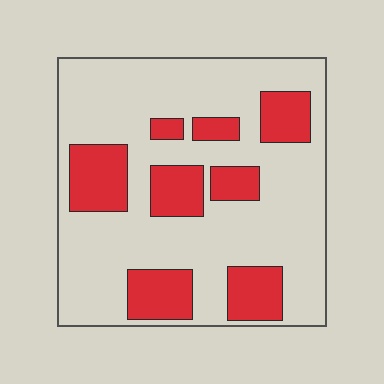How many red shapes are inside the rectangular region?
8.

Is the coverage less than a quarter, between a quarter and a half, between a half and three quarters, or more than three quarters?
Between a quarter and a half.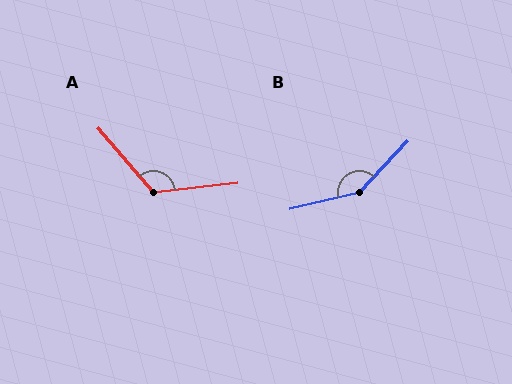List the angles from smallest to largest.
A (124°), B (147°).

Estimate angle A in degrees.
Approximately 124 degrees.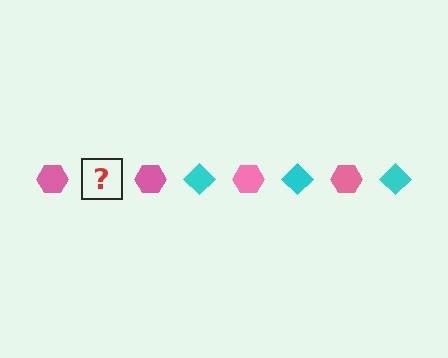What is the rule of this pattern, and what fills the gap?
The rule is that the pattern alternates between pink hexagon and cyan diamond. The gap should be filled with a cyan diamond.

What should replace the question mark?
The question mark should be replaced with a cyan diamond.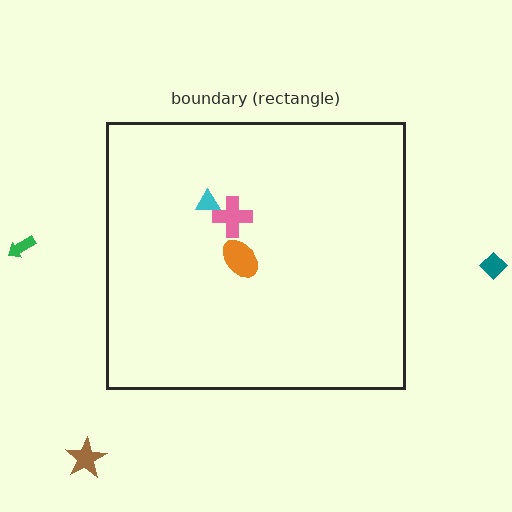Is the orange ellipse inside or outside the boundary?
Inside.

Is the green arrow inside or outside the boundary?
Outside.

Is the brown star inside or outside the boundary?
Outside.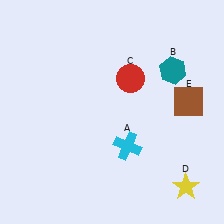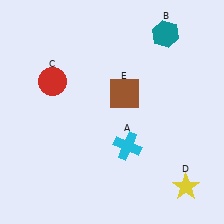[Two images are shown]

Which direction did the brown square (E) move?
The brown square (E) moved left.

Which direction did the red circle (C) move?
The red circle (C) moved left.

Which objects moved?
The objects that moved are: the teal hexagon (B), the red circle (C), the brown square (E).